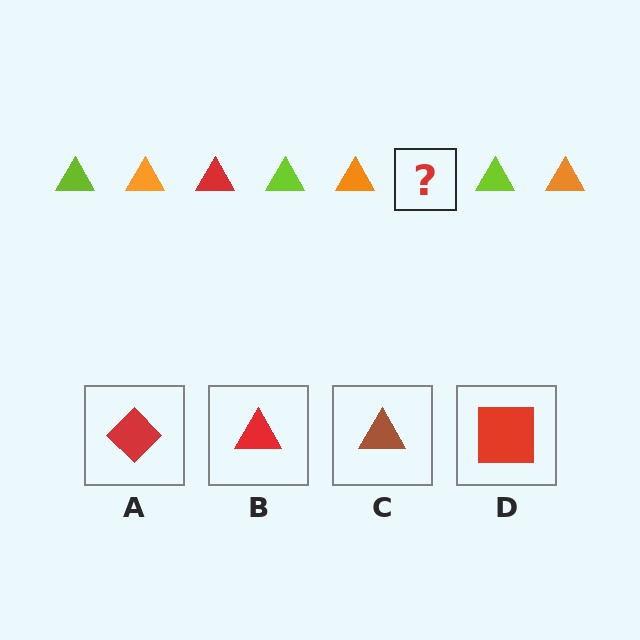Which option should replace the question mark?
Option B.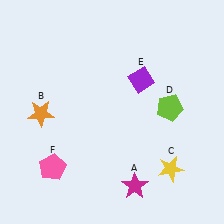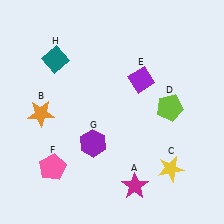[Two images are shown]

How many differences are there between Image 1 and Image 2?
There are 2 differences between the two images.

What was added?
A purple hexagon (G), a teal diamond (H) were added in Image 2.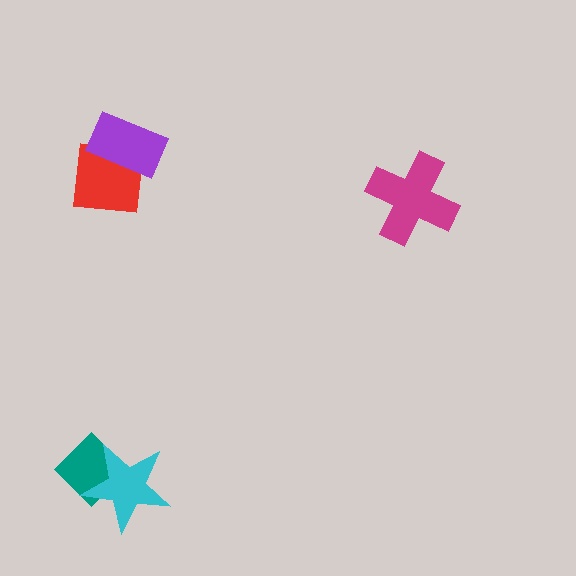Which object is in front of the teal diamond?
The cyan star is in front of the teal diamond.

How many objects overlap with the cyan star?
1 object overlaps with the cyan star.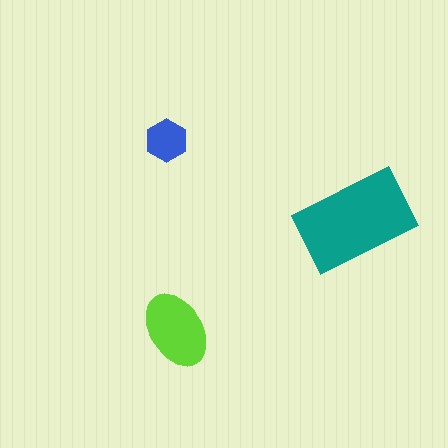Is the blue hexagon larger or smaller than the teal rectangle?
Smaller.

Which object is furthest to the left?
The blue hexagon is leftmost.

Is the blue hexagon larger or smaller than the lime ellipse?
Smaller.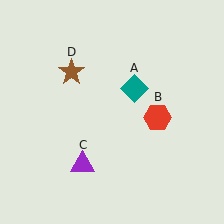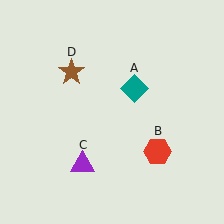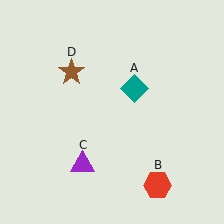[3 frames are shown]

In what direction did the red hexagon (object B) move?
The red hexagon (object B) moved down.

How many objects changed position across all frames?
1 object changed position: red hexagon (object B).